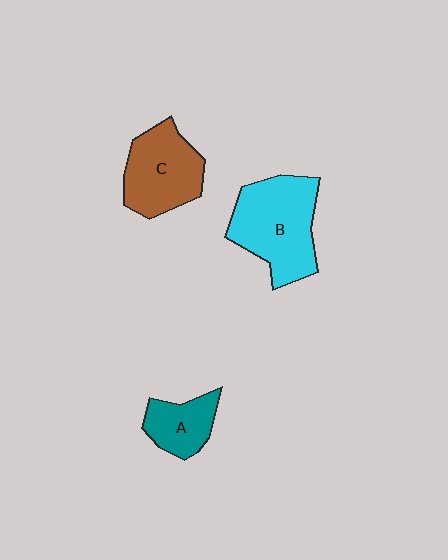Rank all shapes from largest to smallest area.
From largest to smallest: B (cyan), C (brown), A (teal).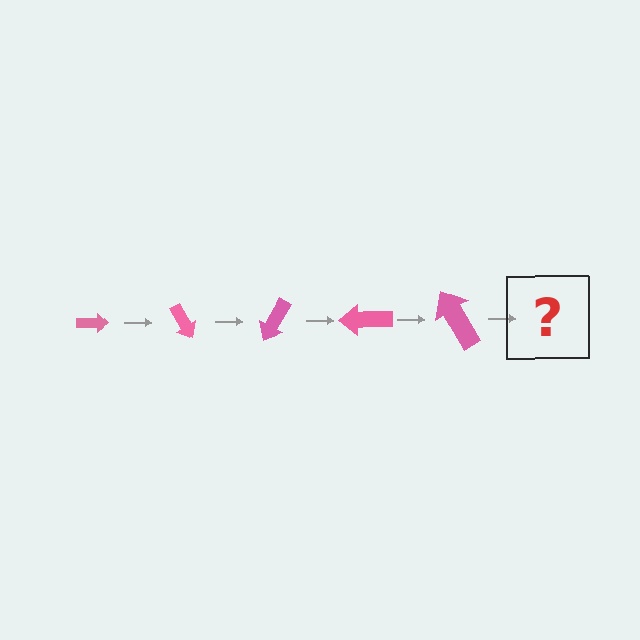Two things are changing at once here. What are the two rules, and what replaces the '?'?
The two rules are that the arrow grows larger each step and it rotates 60 degrees each step. The '?' should be an arrow, larger than the previous one and rotated 300 degrees from the start.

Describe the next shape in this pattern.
It should be an arrow, larger than the previous one and rotated 300 degrees from the start.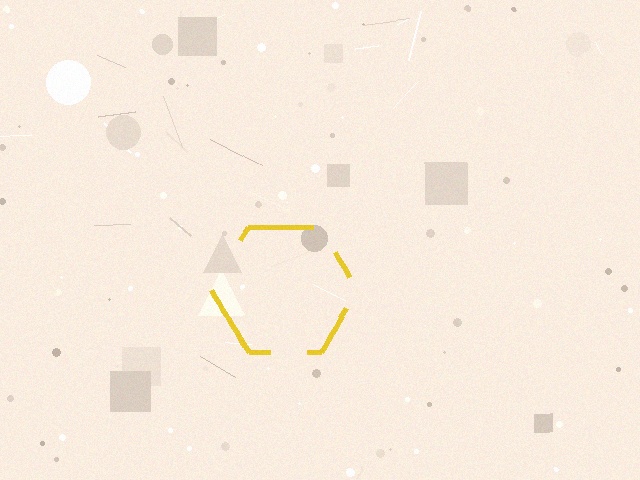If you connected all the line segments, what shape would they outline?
They would outline a hexagon.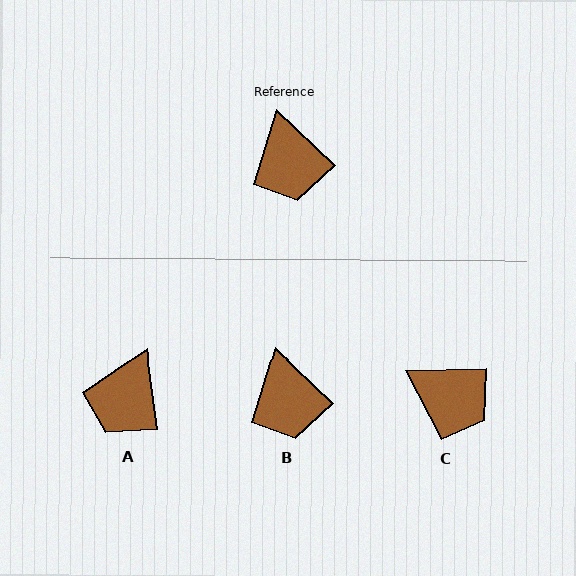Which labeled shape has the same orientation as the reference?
B.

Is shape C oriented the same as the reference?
No, it is off by about 45 degrees.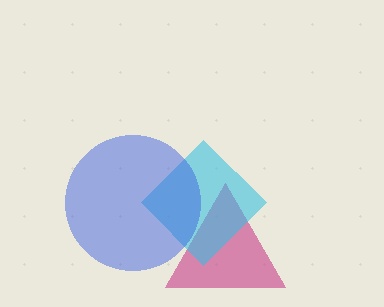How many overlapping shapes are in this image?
There are 3 overlapping shapes in the image.